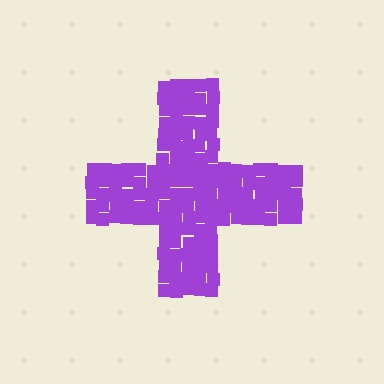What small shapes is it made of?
It is made of small squares.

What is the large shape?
The large shape is a cross.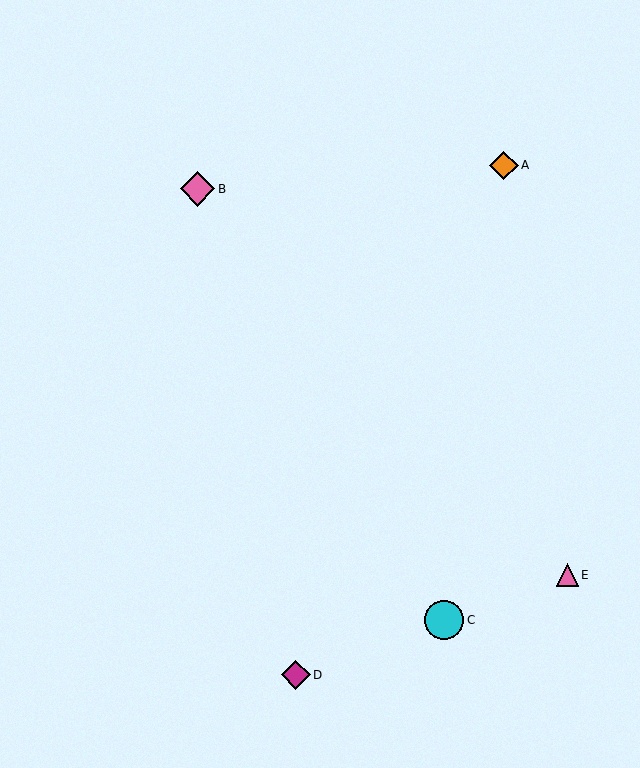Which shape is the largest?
The cyan circle (labeled C) is the largest.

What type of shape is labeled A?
Shape A is an orange diamond.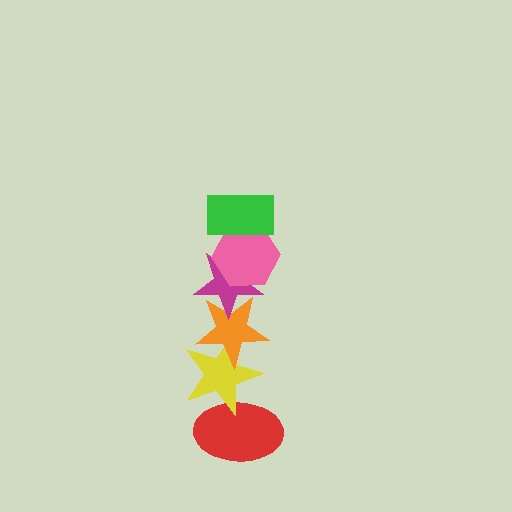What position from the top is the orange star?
The orange star is 4th from the top.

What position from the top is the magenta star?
The magenta star is 3rd from the top.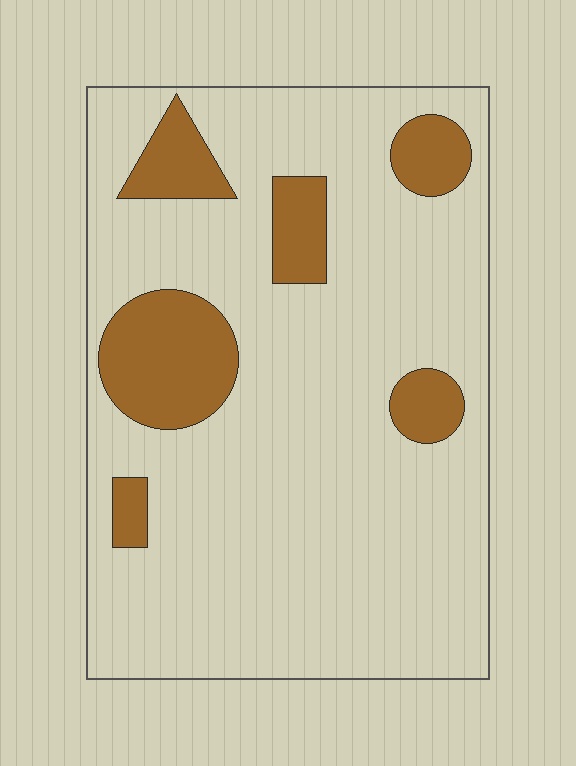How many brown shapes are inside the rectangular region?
6.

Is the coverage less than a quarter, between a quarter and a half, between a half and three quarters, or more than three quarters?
Less than a quarter.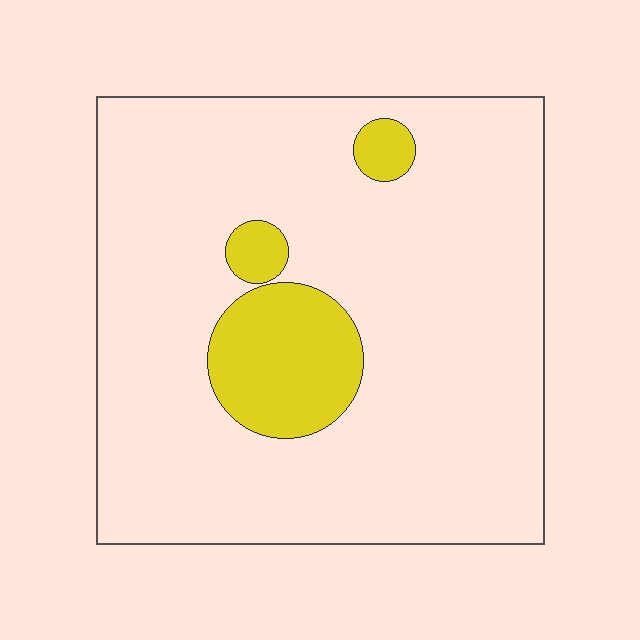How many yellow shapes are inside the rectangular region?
3.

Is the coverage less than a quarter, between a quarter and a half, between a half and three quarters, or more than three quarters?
Less than a quarter.